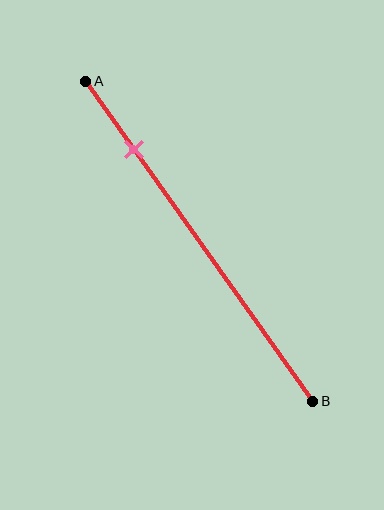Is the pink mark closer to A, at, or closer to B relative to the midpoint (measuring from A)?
The pink mark is closer to point A than the midpoint of segment AB.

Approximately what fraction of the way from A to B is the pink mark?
The pink mark is approximately 20% of the way from A to B.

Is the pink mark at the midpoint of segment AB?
No, the mark is at about 20% from A, not at the 50% midpoint.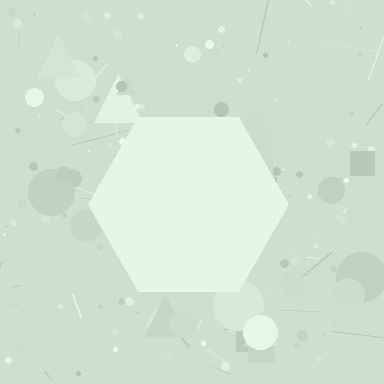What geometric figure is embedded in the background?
A hexagon is embedded in the background.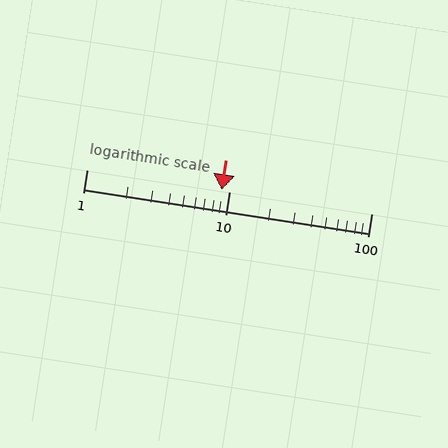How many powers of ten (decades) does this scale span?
The scale spans 2 decades, from 1 to 100.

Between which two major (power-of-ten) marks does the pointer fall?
The pointer is between 1 and 10.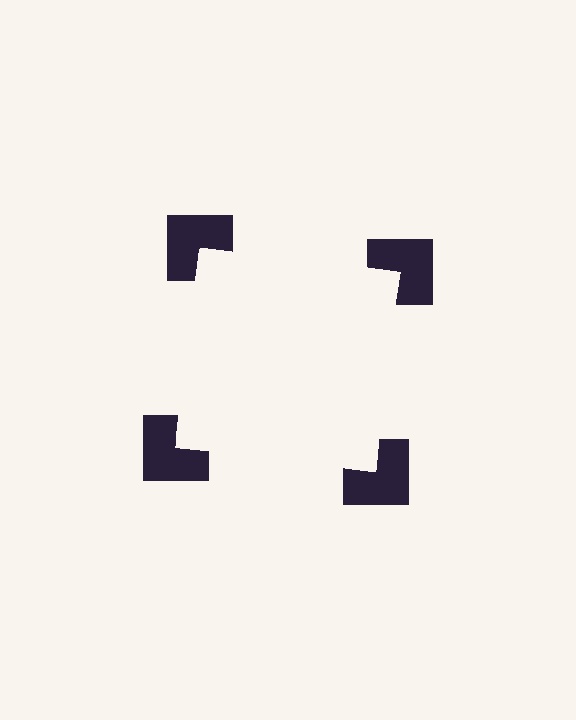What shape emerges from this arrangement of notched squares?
An illusory square — its edges are inferred from the aligned wedge cuts in the notched squares, not physically drawn.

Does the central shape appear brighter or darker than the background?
It typically appears slightly brighter than the background, even though no actual brightness change is drawn.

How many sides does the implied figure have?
4 sides.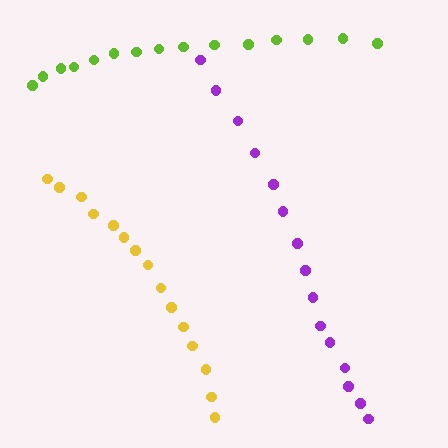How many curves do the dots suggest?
There are 3 distinct paths.